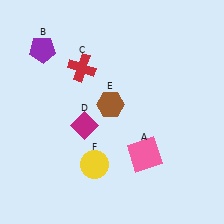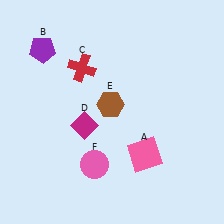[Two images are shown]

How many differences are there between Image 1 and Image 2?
There is 1 difference between the two images.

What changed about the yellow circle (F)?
In Image 1, F is yellow. In Image 2, it changed to pink.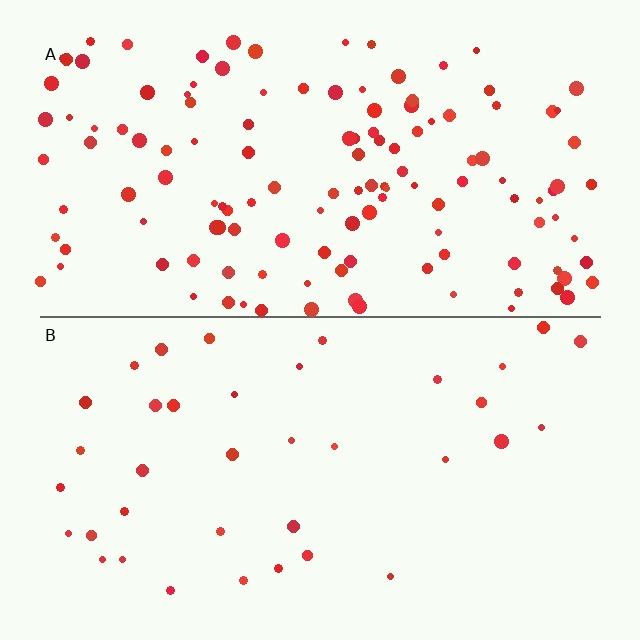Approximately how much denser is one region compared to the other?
Approximately 3.6× — region A over region B.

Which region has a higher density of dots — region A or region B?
A (the top).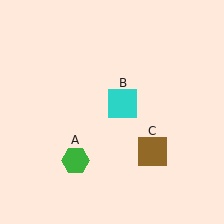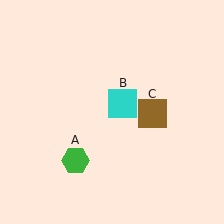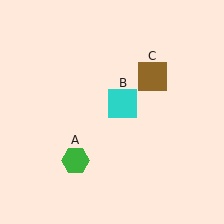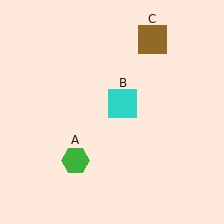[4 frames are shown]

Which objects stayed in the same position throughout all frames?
Green hexagon (object A) and cyan square (object B) remained stationary.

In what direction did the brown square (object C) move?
The brown square (object C) moved up.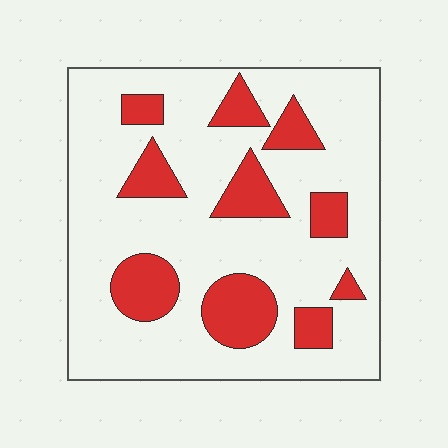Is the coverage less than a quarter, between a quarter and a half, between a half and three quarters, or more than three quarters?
Less than a quarter.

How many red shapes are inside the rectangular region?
10.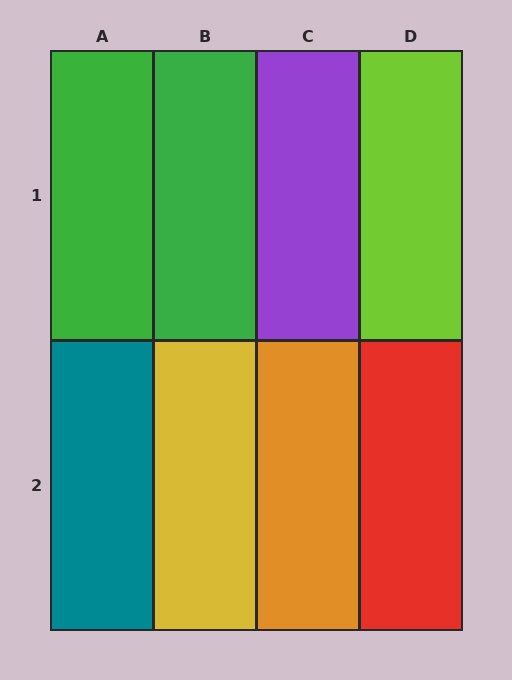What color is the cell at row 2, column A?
Teal.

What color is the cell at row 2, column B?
Yellow.